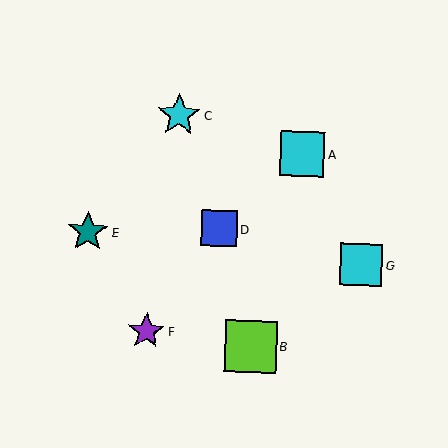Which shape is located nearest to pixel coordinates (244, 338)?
The lime square (labeled B) at (251, 346) is nearest to that location.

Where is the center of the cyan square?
The center of the cyan square is at (361, 265).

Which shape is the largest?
The lime square (labeled B) is the largest.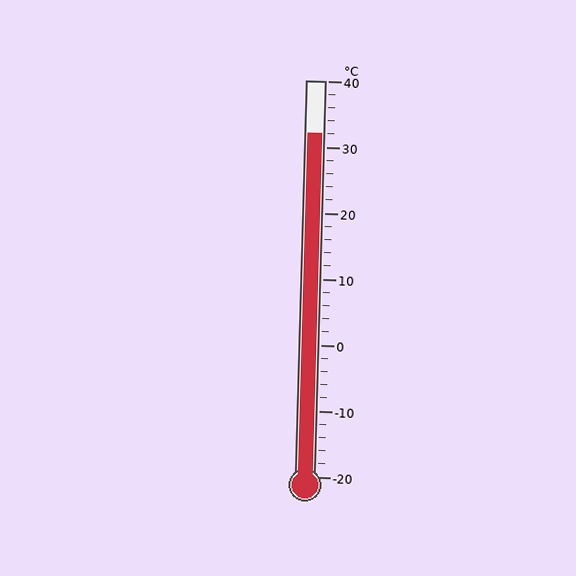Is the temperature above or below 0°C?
The temperature is above 0°C.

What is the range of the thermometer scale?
The thermometer scale ranges from -20°C to 40°C.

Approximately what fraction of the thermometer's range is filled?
The thermometer is filled to approximately 85% of its range.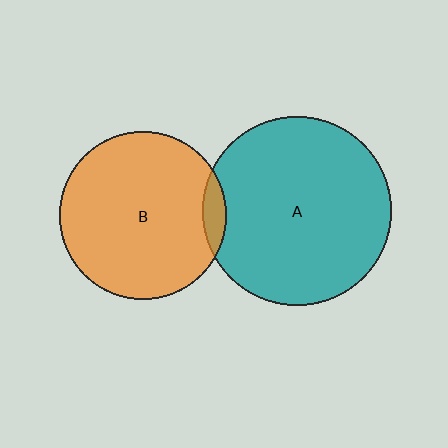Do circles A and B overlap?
Yes.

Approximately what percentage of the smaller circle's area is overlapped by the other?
Approximately 5%.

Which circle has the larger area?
Circle A (teal).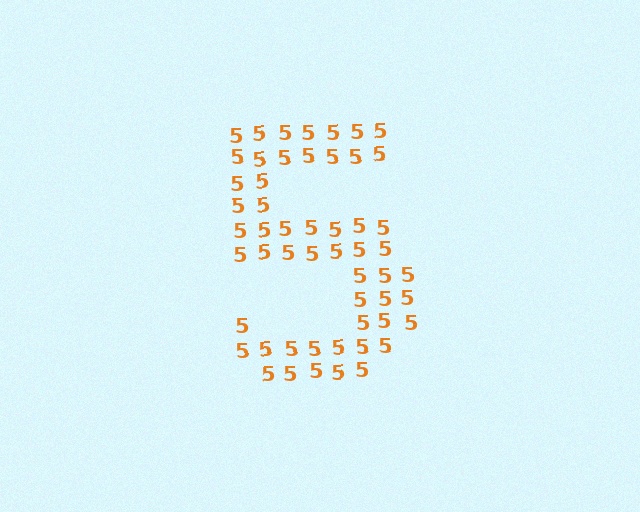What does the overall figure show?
The overall figure shows the digit 5.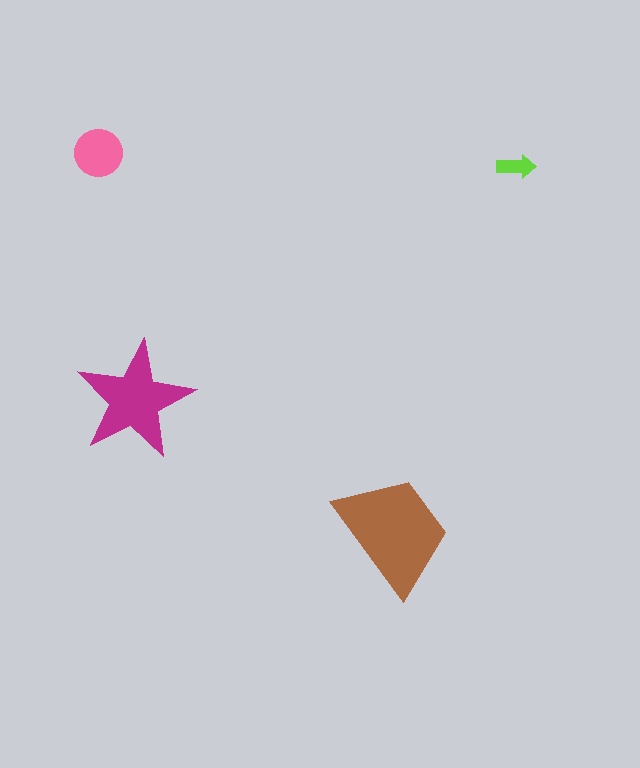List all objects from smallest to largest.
The lime arrow, the pink circle, the magenta star, the brown trapezoid.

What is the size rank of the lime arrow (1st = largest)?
4th.